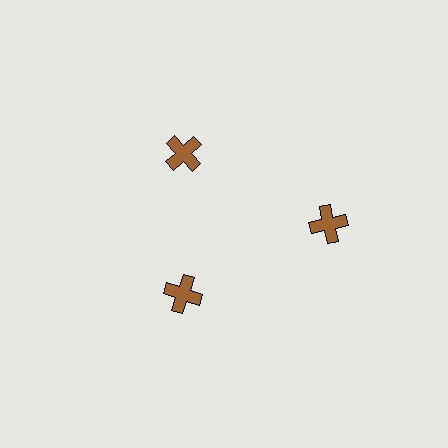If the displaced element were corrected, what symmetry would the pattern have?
It would have 3-fold rotational symmetry — the pattern would map onto itself every 120 degrees.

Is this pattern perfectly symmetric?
No. The 3 brown crosses are arranged in a ring, but one element near the 3 o'clock position is pushed outward from the center, breaking the 3-fold rotational symmetry.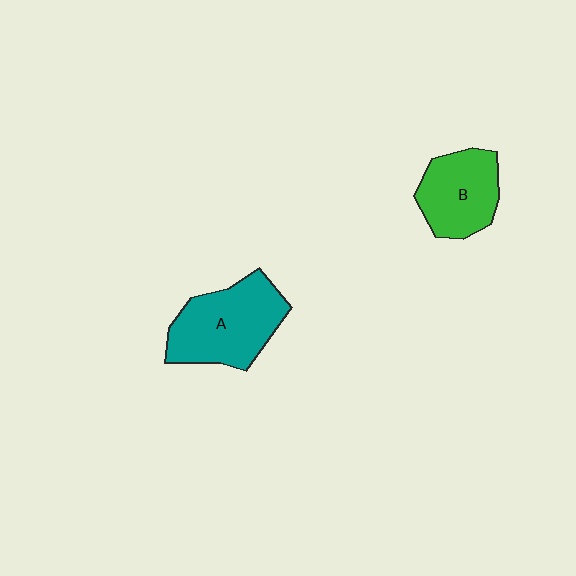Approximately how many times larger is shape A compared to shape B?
Approximately 1.3 times.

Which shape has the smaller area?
Shape B (green).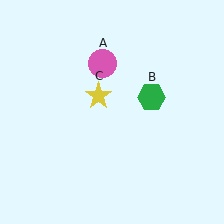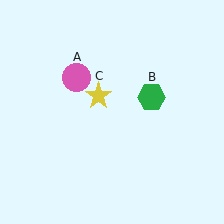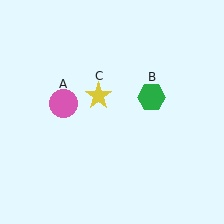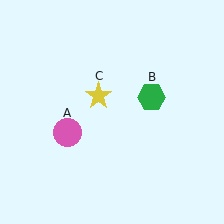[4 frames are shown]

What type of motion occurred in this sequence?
The pink circle (object A) rotated counterclockwise around the center of the scene.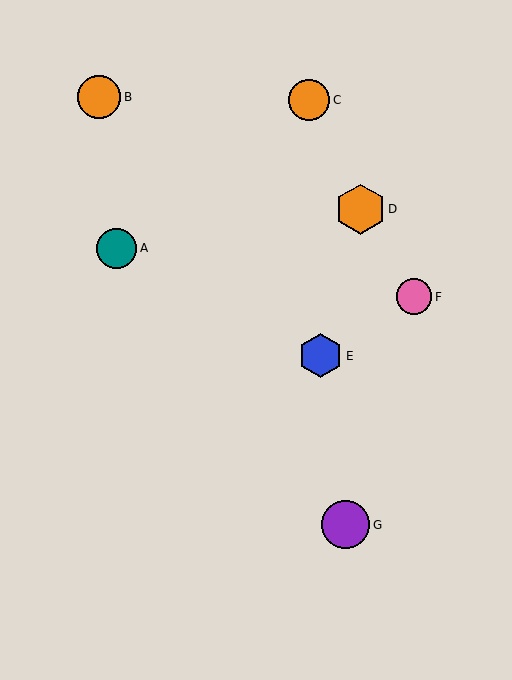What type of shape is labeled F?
Shape F is a pink circle.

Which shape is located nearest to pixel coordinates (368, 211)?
The orange hexagon (labeled D) at (360, 209) is nearest to that location.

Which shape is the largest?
The orange hexagon (labeled D) is the largest.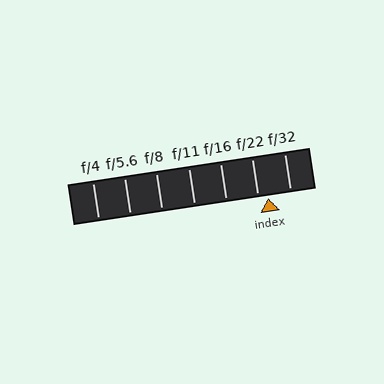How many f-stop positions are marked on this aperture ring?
There are 7 f-stop positions marked.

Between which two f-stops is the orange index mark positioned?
The index mark is between f/22 and f/32.